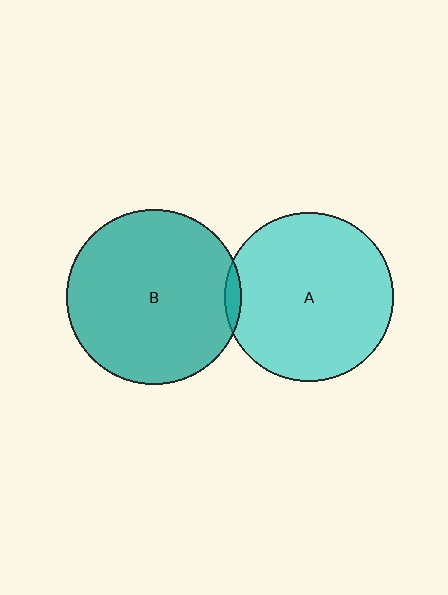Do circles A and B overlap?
Yes.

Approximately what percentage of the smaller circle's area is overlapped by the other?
Approximately 5%.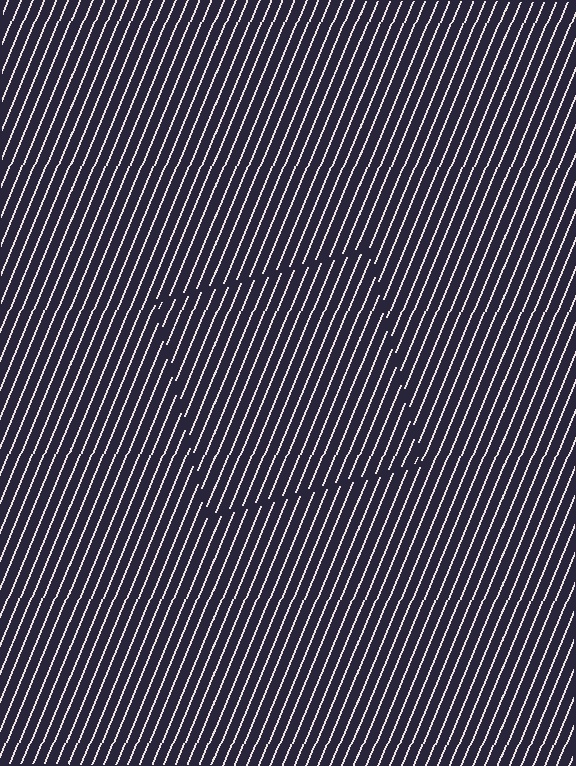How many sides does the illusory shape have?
4 sides — the line-ends trace a square.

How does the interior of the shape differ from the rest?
The interior of the shape contains the same grating, shifted by half a period — the contour is defined by the phase discontinuity where line-ends from the inner and outer gratings abut.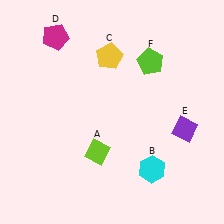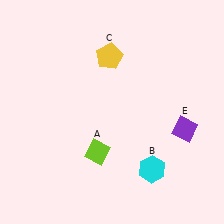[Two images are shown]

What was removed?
The lime pentagon (F), the magenta pentagon (D) were removed in Image 2.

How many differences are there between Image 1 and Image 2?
There are 2 differences between the two images.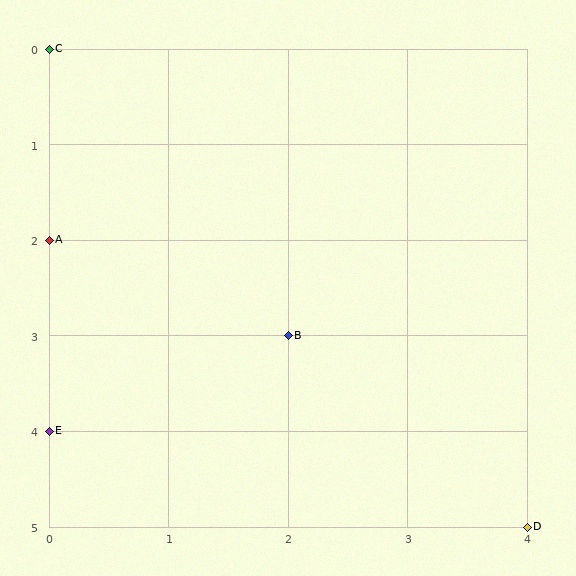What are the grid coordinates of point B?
Point B is at grid coordinates (2, 3).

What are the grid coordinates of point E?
Point E is at grid coordinates (0, 4).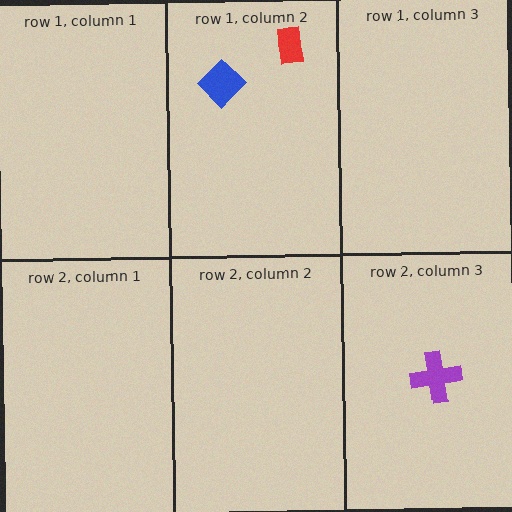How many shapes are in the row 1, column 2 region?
2.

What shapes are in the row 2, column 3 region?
The purple cross.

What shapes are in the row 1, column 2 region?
The blue diamond, the red rectangle.